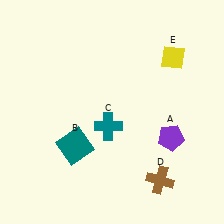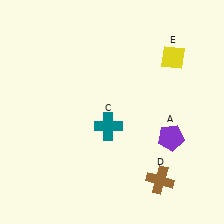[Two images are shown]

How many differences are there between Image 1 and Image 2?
There is 1 difference between the two images.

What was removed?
The teal square (B) was removed in Image 2.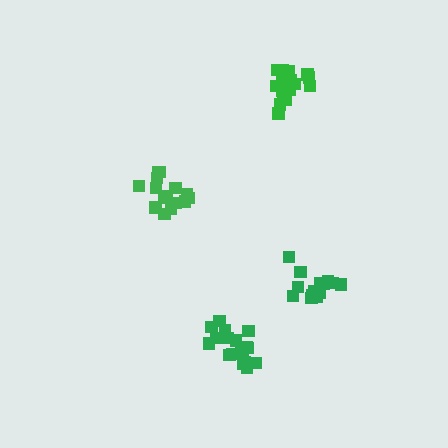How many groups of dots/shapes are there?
There are 4 groups.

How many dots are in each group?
Group 1: 16 dots, Group 2: 15 dots, Group 3: 17 dots, Group 4: 18 dots (66 total).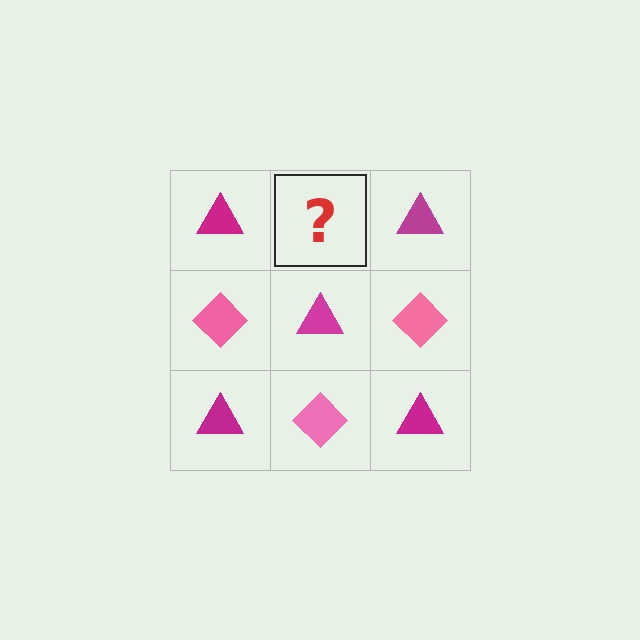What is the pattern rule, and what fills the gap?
The rule is that it alternates magenta triangle and pink diamond in a checkerboard pattern. The gap should be filled with a pink diamond.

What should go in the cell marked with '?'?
The missing cell should contain a pink diamond.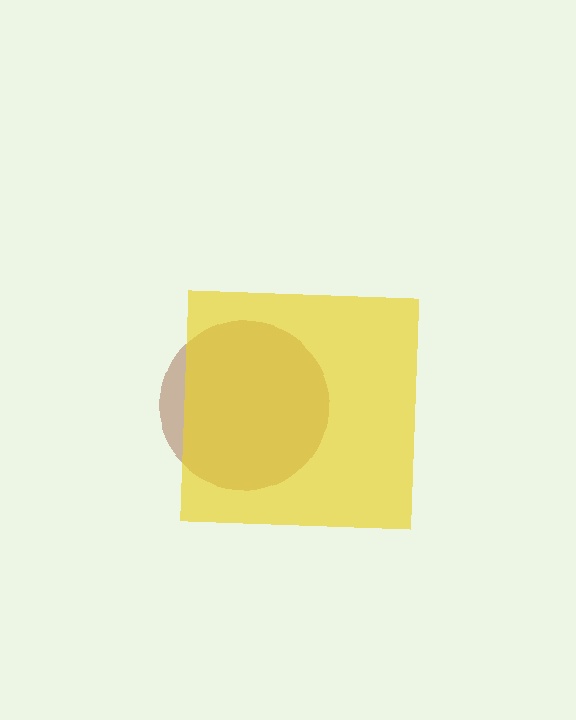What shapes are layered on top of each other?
The layered shapes are: a brown circle, a yellow square.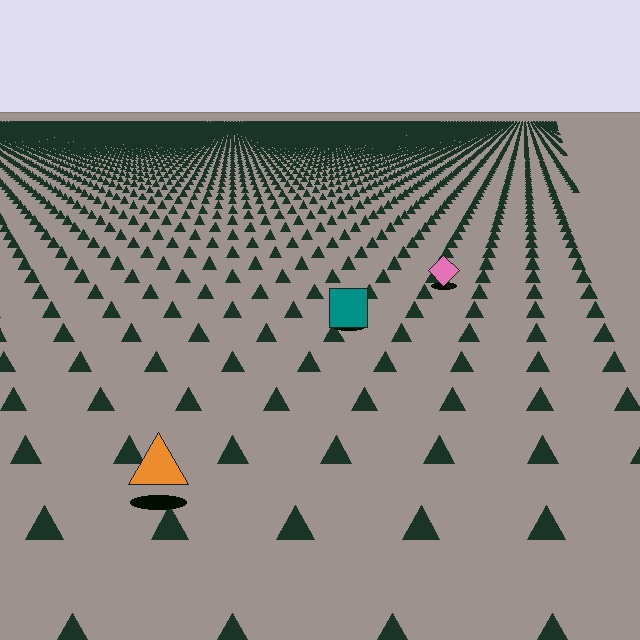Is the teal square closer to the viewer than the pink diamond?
Yes. The teal square is closer — you can tell from the texture gradient: the ground texture is coarser near it.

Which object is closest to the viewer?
The orange triangle is closest. The texture marks near it are larger and more spread out.